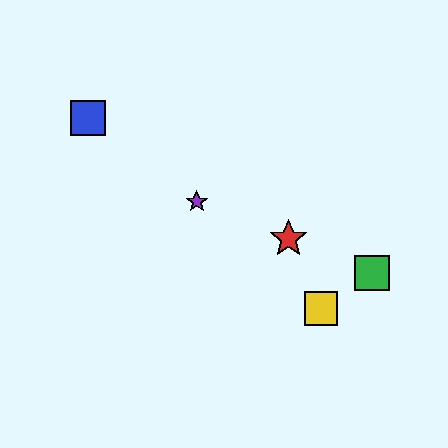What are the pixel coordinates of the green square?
The green square is at (372, 273).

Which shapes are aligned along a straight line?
The red star, the green square, the purple star are aligned along a straight line.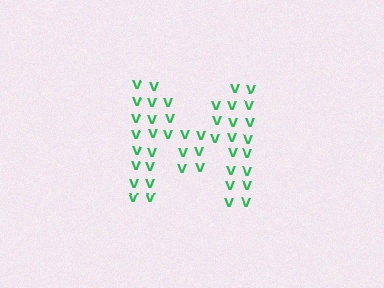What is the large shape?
The large shape is the letter M.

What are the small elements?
The small elements are letter V's.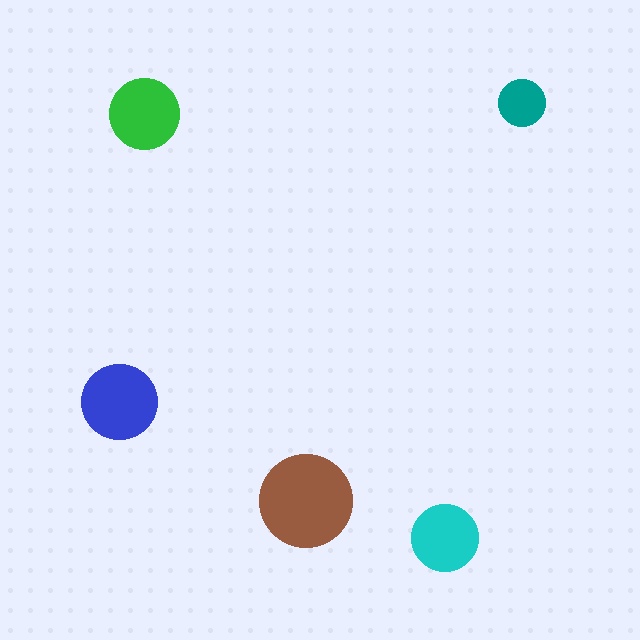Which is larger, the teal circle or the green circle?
The green one.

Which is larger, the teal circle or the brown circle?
The brown one.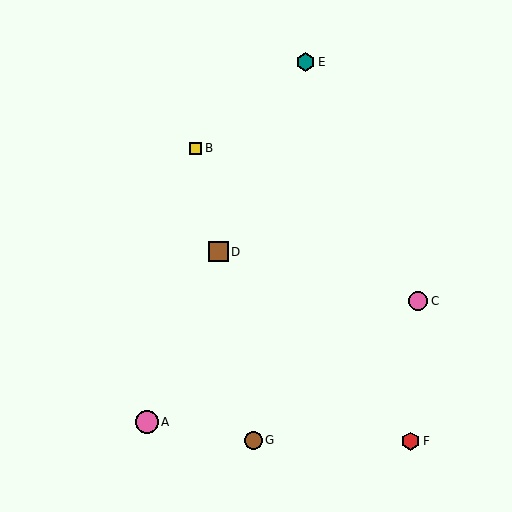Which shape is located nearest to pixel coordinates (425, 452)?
The red hexagon (labeled F) at (411, 441) is nearest to that location.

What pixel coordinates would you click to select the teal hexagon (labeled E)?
Click at (306, 62) to select the teal hexagon E.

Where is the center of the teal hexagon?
The center of the teal hexagon is at (306, 62).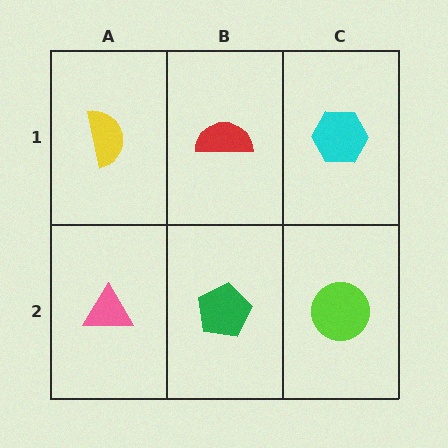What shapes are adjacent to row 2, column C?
A cyan hexagon (row 1, column C), a green pentagon (row 2, column B).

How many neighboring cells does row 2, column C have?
2.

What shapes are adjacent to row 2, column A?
A yellow semicircle (row 1, column A), a green pentagon (row 2, column B).